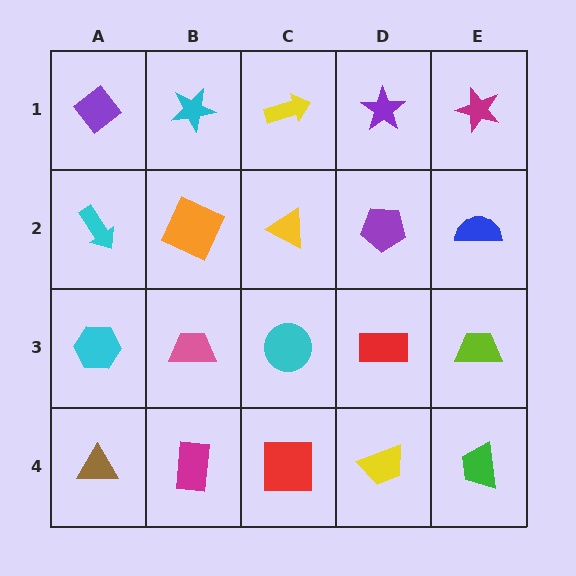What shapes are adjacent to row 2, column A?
A purple diamond (row 1, column A), a cyan hexagon (row 3, column A), an orange square (row 2, column B).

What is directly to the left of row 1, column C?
A cyan star.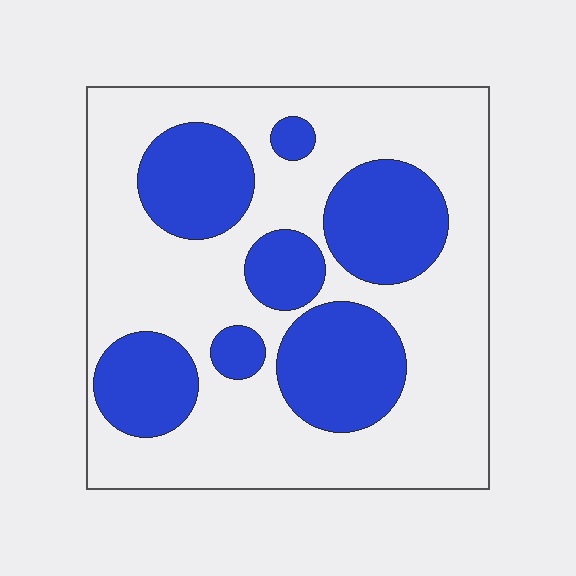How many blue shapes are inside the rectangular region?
7.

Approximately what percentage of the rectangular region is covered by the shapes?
Approximately 35%.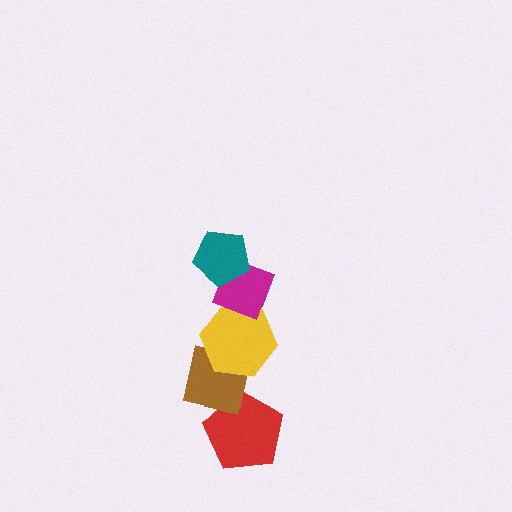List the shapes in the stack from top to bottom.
From top to bottom: the teal pentagon, the magenta diamond, the yellow hexagon, the brown square, the red pentagon.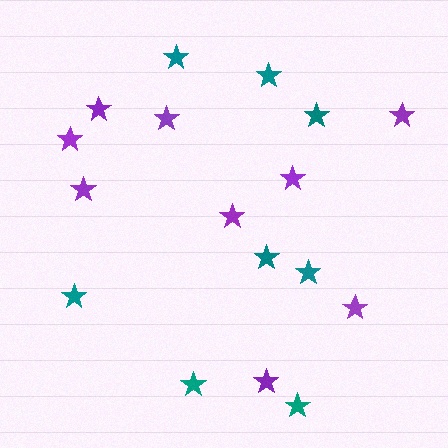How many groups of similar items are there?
There are 2 groups: one group of teal stars (8) and one group of purple stars (9).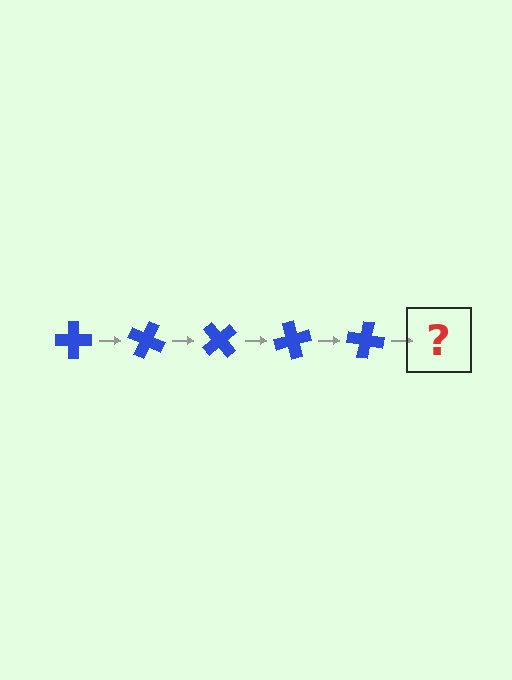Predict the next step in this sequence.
The next step is a blue cross rotated 125 degrees.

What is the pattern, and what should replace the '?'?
The pattern is that the cross rotates 25 degrees each step. The '?' should be a blue cross rotated 125 degrees.